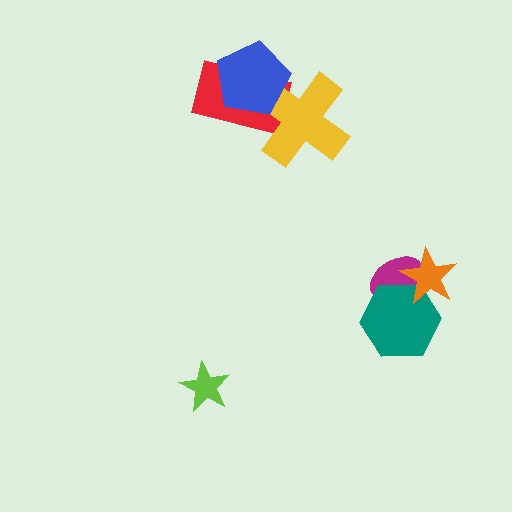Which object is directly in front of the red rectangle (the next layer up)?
The yellow cross is directly in front of the red rectangle.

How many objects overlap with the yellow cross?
2 objects overlap with the yellow cross.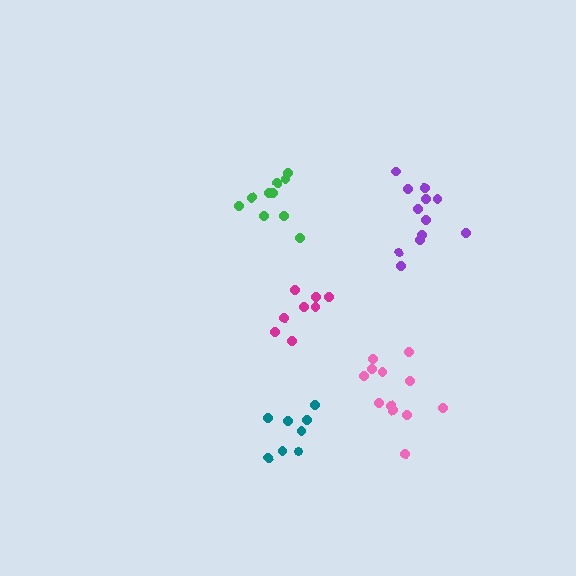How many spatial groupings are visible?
There are 5 spatial groupings.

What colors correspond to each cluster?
The clusters are colored: teal, pink, purple, green, magenta.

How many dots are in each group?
Group 1: 8 dots, Group 2: 12 dots, Group 3: 12 dots, Group 4: 10 dots, Group 5: 8 dots (50 total).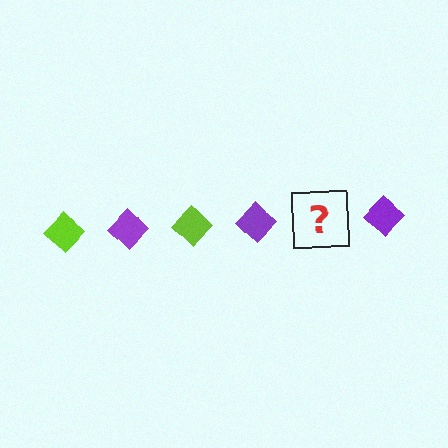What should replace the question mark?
The question mark should be replaced with a lime diamond.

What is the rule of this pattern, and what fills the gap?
The rule is that the pattern cycles through lime, purple diamonds. The gap should be filled with a lime diamond.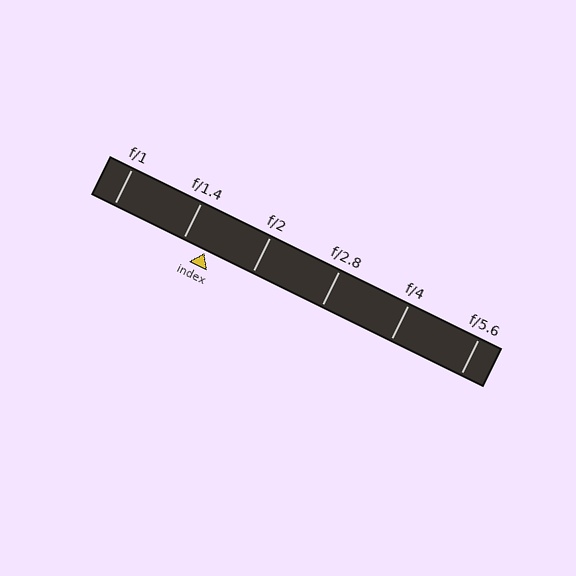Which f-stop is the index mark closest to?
The index mark is closest to f/1.4.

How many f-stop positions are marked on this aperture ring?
There are 6 f-stop positions marked.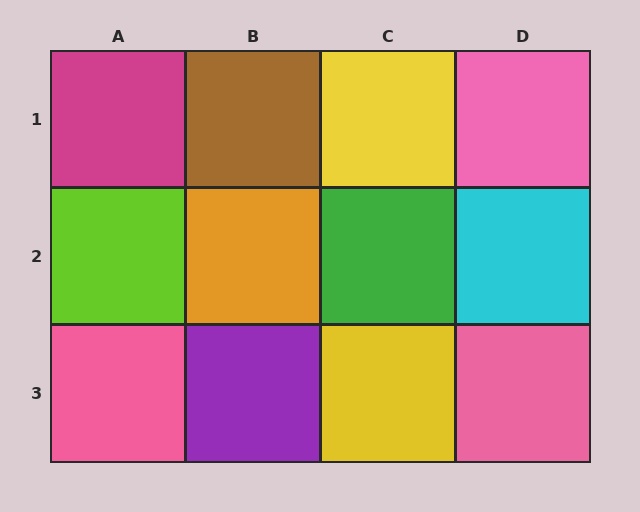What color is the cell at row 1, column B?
Brown.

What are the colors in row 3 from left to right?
Pink, purple, yellow, pink.